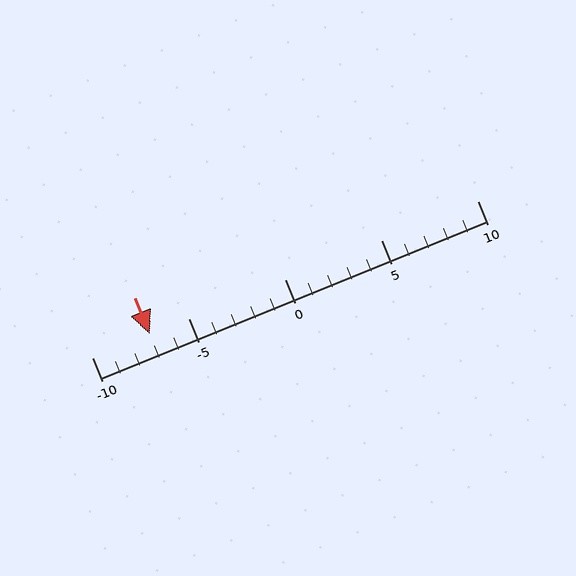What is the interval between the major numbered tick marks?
The major tick marks are spaced 5 units apart.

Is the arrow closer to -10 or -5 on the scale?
The arrow is closer to -5.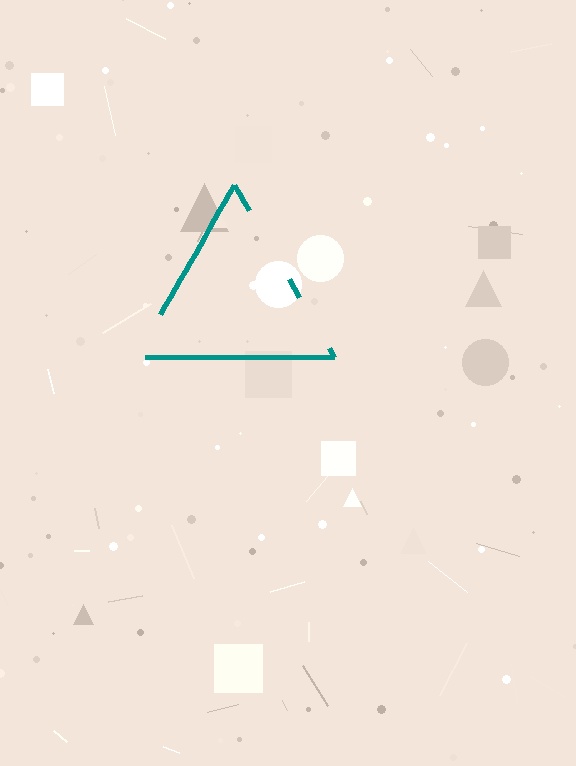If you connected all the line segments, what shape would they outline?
They would outline a triangle.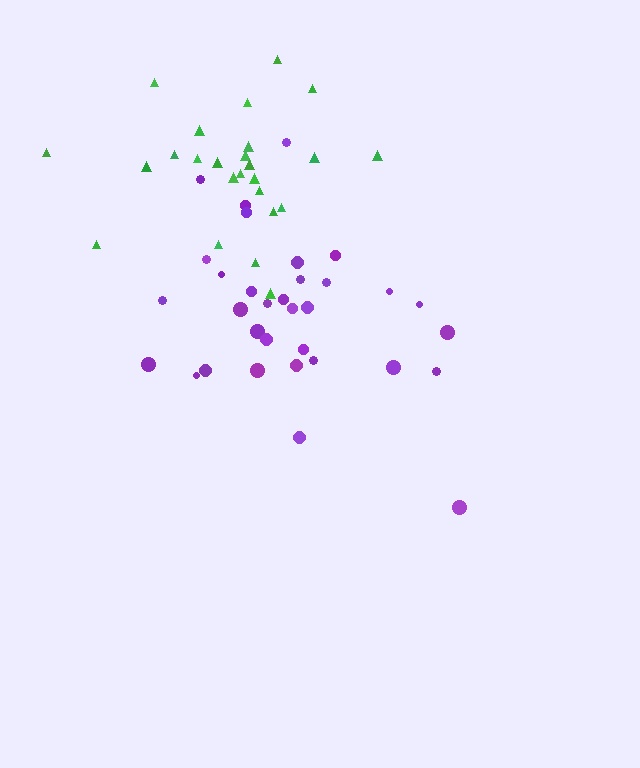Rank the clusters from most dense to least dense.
purple, green.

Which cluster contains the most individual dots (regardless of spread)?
Purple (33).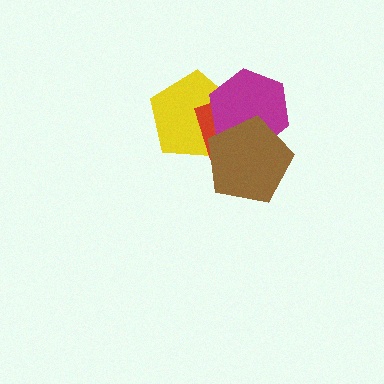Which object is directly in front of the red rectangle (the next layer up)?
The magenta hexagon is directly in front of the red rectangle.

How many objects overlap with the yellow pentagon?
3 objects overlap with the yellow pentagon.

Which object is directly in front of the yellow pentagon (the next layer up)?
The red rectangle is directly in front of the yellow pentagon.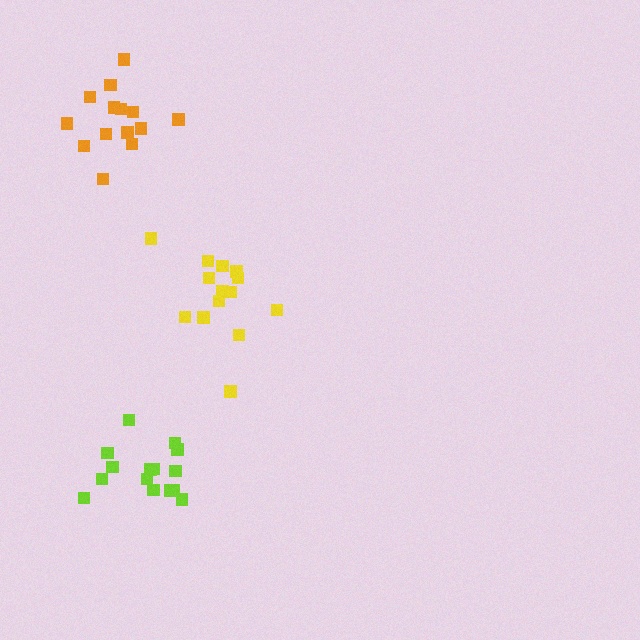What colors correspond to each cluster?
The clusters are colored: yellow, lime, orange.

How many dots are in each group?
Group 1: 14 dots, Group 2: 15 dots, Group 3: 14 dots (43 total).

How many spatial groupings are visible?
There are 3 spatial groupings.